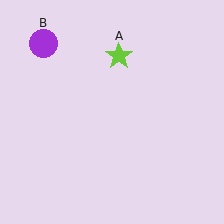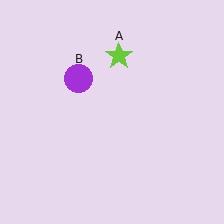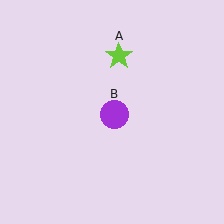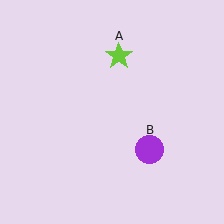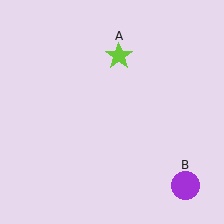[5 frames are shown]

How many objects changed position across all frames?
1 object changed position: purple circle (object B).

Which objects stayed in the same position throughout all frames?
Lime star (object A) remained stationary.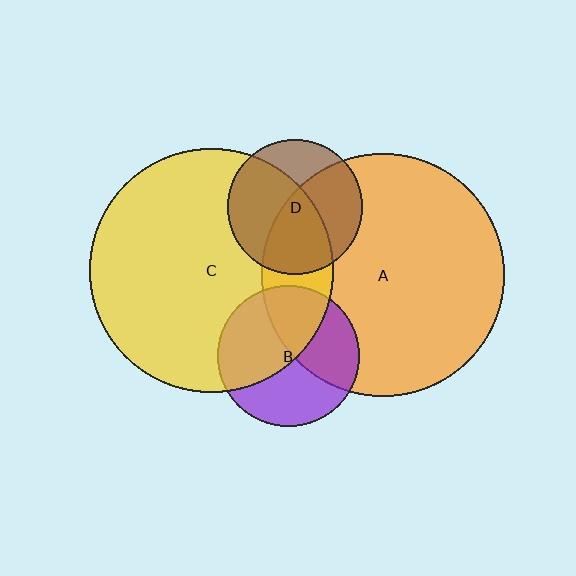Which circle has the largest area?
Circle C (yellow).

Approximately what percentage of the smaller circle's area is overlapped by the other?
Approximately 55%.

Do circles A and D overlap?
Yes.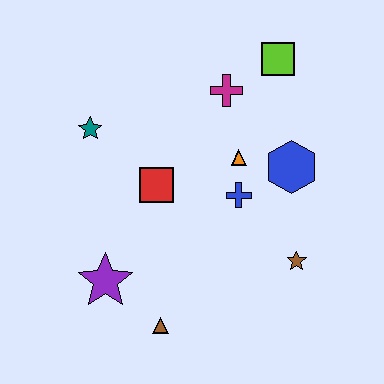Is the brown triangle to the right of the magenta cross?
No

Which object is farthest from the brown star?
The teal star is farthest from the brown star.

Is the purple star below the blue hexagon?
Yes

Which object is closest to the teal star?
The red square is closest to the teal star.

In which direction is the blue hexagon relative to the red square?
The blue hexagon is to the right of the red square.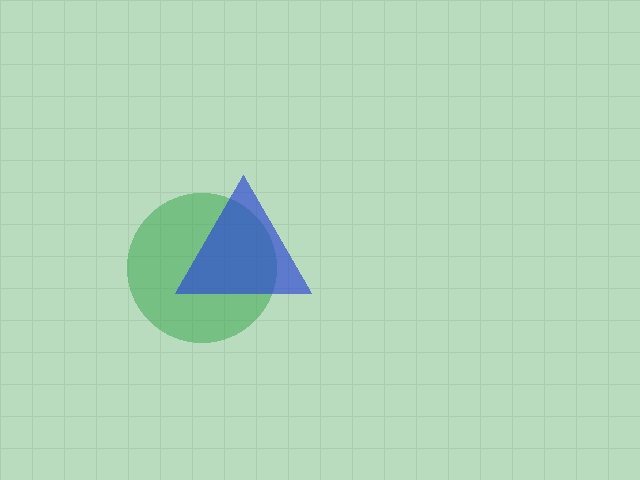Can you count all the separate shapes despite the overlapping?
Yes, there are 2 separate shapes.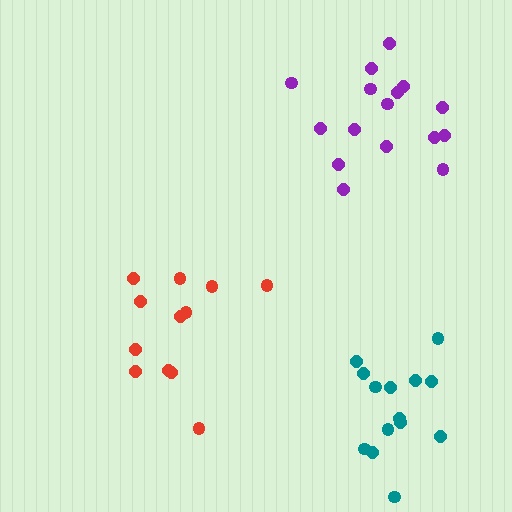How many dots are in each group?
Group 1: 16 dots, Group 2: 14 dots, Group 3: 12 dots (42 total).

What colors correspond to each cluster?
The clusters are colored: purple, teal, red.